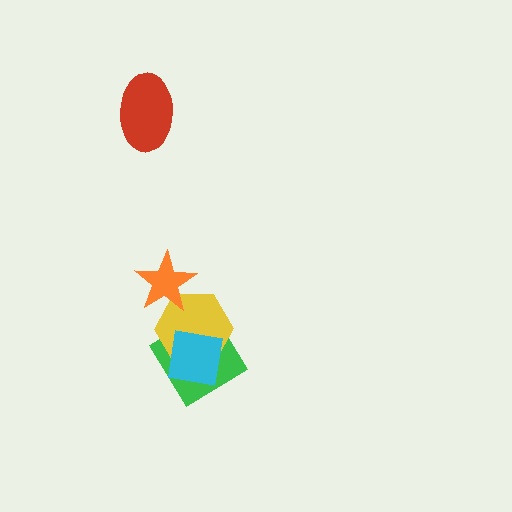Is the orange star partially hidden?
No, no other shape covers it.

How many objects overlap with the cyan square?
2 objects overlap with the cyan square.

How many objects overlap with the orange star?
1 object overlaps with the orange star.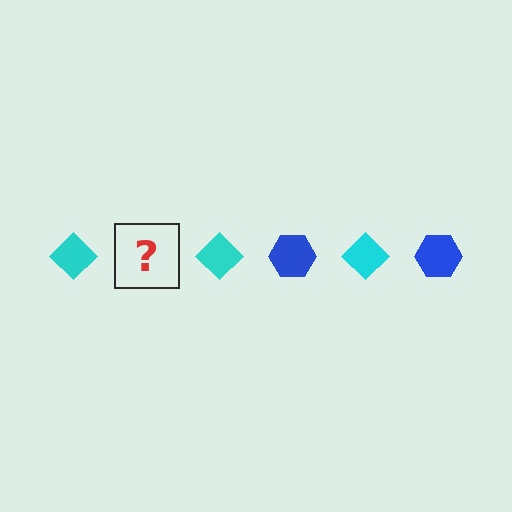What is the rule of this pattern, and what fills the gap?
The rule is that the pattern alternates between cyan diamond and blue hexagon. The gap should be filled with a blue hexagon.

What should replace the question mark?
The question mark should be replaced with a blue hexagon.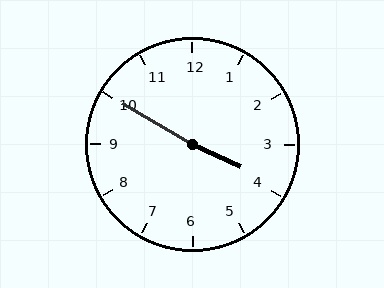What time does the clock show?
3:50.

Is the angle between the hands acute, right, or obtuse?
It is obtuse.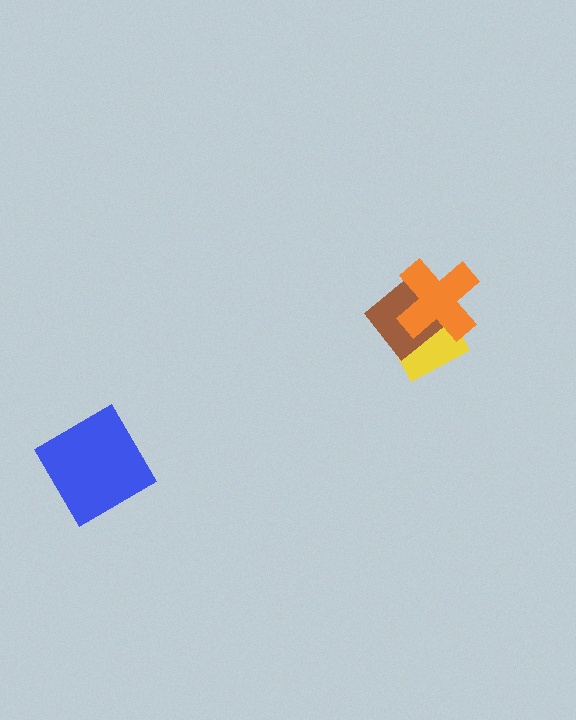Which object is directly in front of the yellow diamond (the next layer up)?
The brown diamond is directly in front of the yellow diamond.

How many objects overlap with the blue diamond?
0 objects overlap with the blue diamond.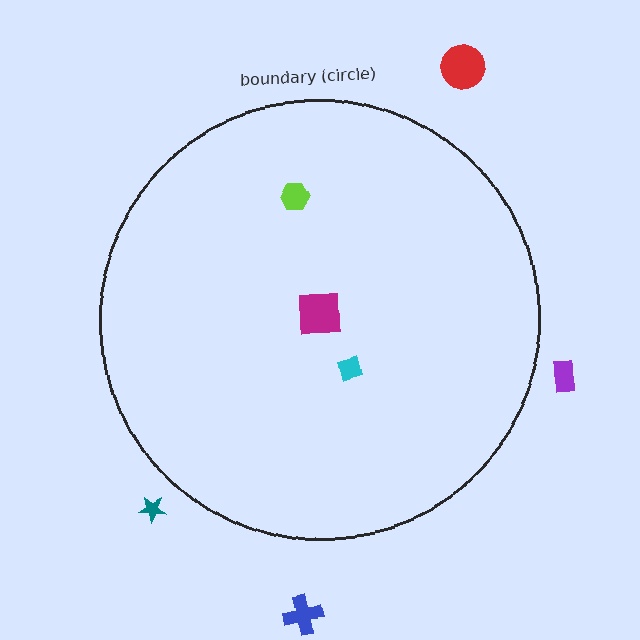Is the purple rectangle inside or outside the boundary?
Outside.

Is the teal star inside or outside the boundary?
Outside.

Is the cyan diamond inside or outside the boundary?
Inside.